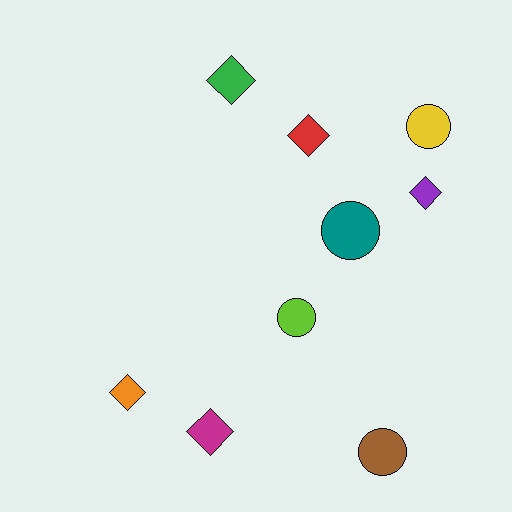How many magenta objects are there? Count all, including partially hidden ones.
There is 1 magenta object.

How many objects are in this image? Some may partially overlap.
There are 9 objects.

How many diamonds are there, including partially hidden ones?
There are 5 diamonds.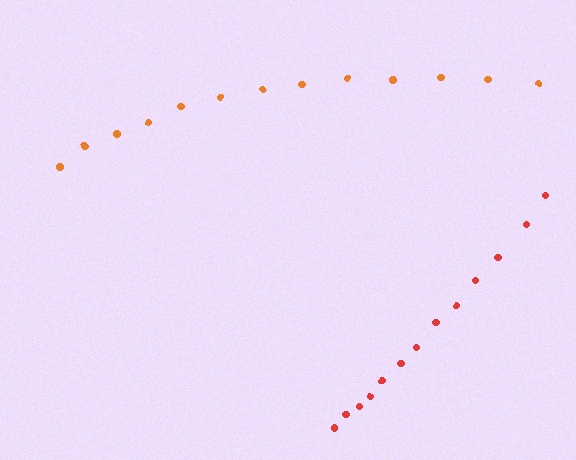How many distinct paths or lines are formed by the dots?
There are 2 distinct paths.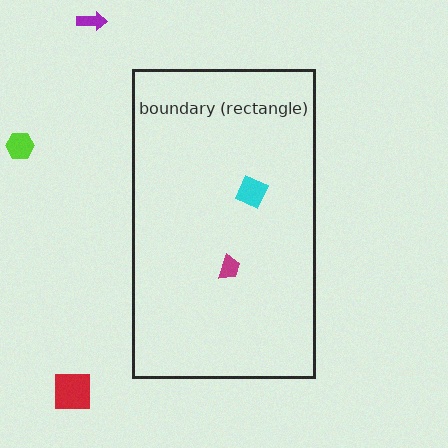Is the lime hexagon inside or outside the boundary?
Outside.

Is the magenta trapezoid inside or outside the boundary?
Inside.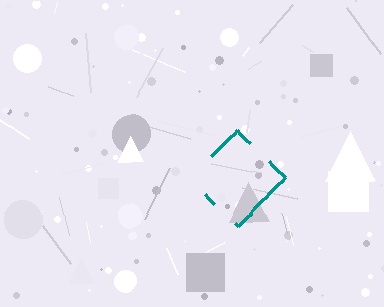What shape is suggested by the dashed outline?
The dashed outline suggests a diamond.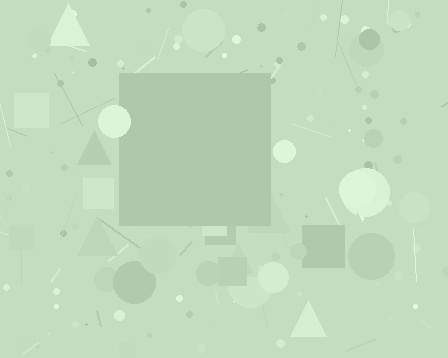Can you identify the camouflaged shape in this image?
The camouflaged shape is a square.